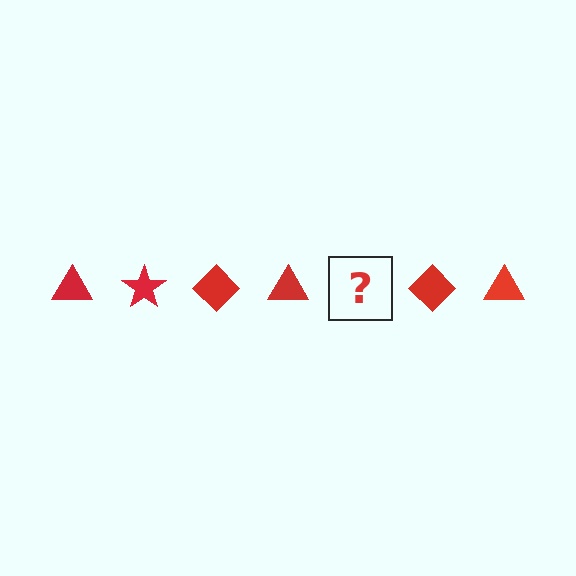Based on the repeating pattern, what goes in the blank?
The blank should be a red star.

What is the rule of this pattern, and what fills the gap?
The rule is that the pattern cycles through triangle, star, diamond shapes in red. The gap should be filled with a red star.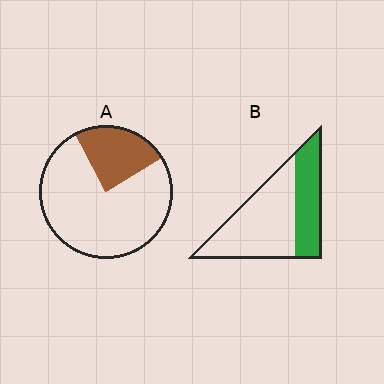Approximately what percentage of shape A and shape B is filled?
A is approximately 25% and B is approximately 35%.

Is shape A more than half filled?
No.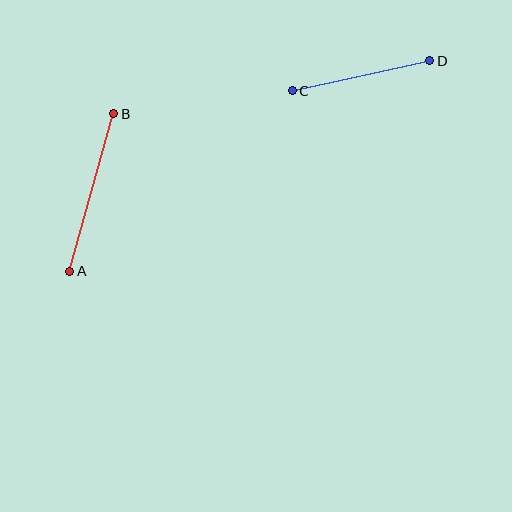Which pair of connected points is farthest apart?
Points A and B are farthest apart.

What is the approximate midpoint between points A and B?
The midpoint is at approximately (92, 192) pixels.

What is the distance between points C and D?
The distance is approximately 141 pixels.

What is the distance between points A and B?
The distance is approximately 163 pixels.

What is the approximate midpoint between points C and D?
The midpoint is at approximately (361, 76) pixels.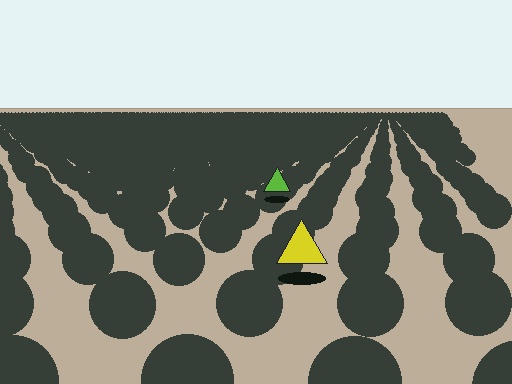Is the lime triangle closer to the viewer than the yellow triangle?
No. The yellow triangle is closer — you can tell from the texture gradient: the ground texture is coarser near it.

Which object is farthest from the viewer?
The lime triangle is farthest from the viewer. It appears smaller and the ground texture around it is denser.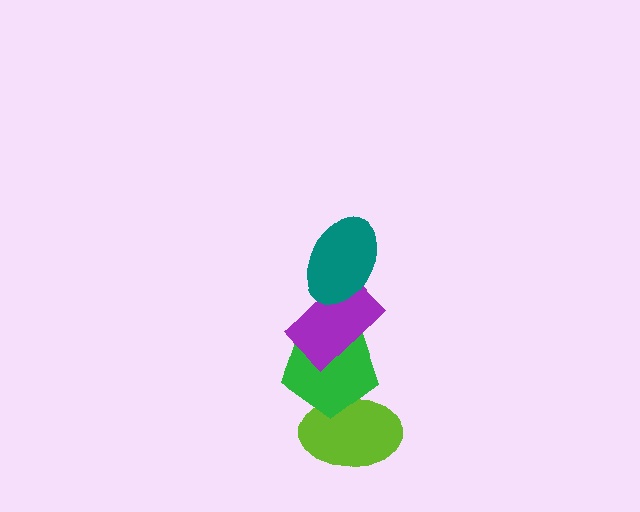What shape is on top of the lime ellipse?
The green pentagon is on top of the lime ellipse.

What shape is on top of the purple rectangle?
The teal ellipse is on top of the purple rectangle.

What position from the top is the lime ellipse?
The lime ellipse is 4th from the top.